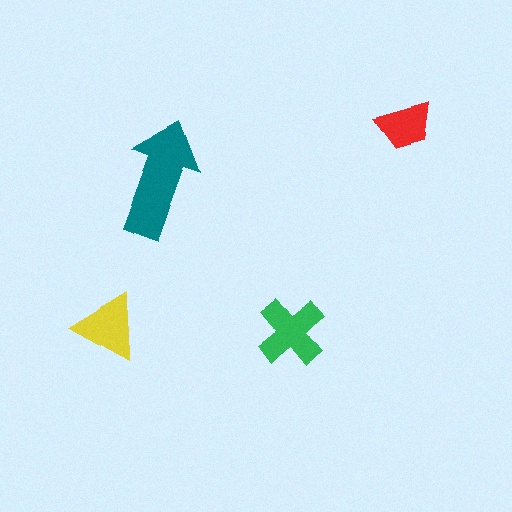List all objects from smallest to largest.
The red trapezoid, the yellow triangle, the green cross, the teal arrow.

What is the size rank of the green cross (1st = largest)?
2nd.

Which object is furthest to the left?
The yellow triangle is leftmost.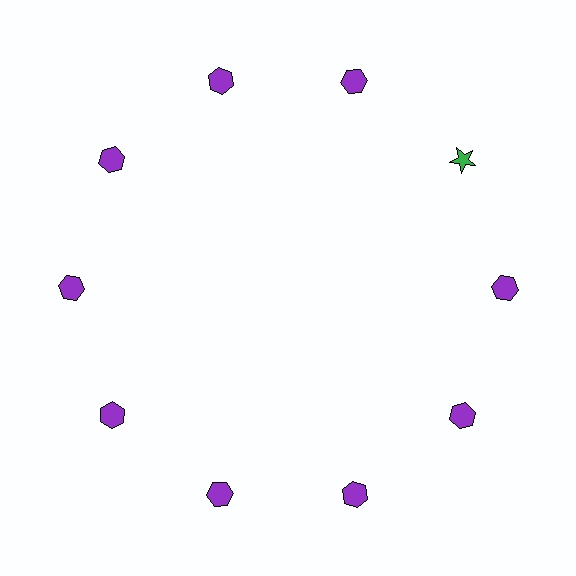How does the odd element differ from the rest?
It differs in both color (green instead of purple) and shape (star instead of hexagon).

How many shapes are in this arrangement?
There are 10 shapes arranged in a ring pattern.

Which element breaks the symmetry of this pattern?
The green star at roughly the 2 o'clock position breaks the symmetry. All other shapes are purple hexagons.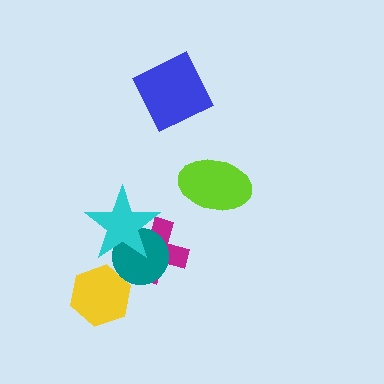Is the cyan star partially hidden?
No, no other shape covers it.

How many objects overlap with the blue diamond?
0 objects overlap with the blue diamond.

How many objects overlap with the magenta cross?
2 objects overlap with the magenta cross.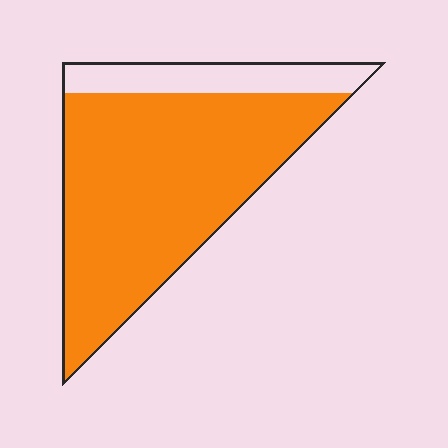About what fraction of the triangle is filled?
About five sixths (5/6).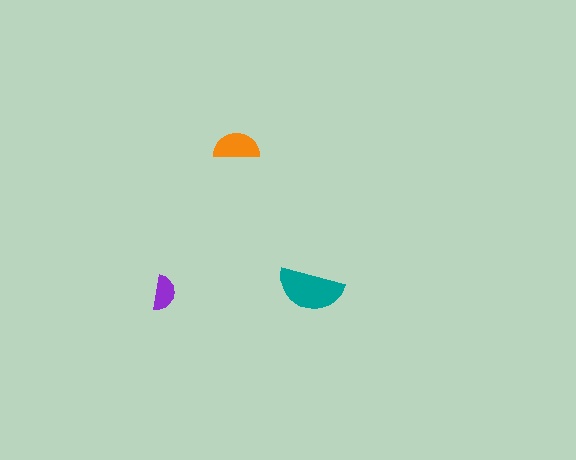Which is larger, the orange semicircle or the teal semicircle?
The teal one.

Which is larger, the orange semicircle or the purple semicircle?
The orange one.